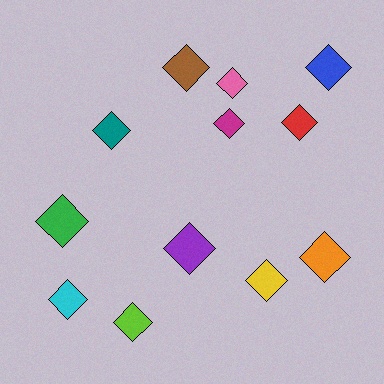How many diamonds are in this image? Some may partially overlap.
There are 12 diamonds.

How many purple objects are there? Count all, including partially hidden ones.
There is 1 purple object.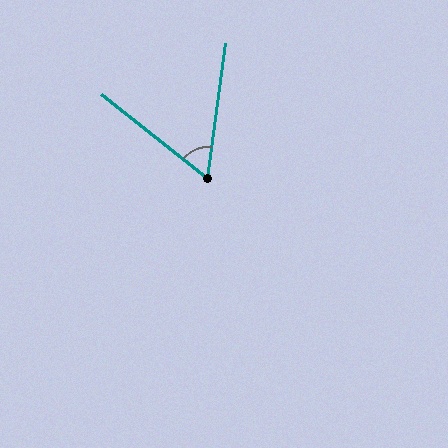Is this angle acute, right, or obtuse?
It is acute.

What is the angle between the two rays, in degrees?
Approximately 59 degrees.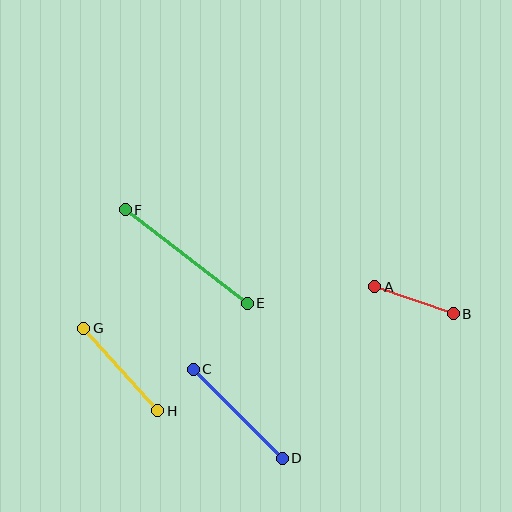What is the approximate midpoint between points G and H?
The midpoint is at approximately (121, 370) pixels.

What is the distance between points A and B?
The distance is approximately 83 pixels.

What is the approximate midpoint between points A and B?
The midpoint is at approximately (414, 300) pixels.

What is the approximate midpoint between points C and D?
The midpoint is at approximately (238, 414) pixels.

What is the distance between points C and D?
The distance is approximately 126 pixels.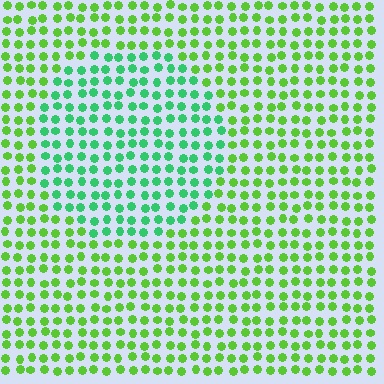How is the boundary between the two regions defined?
The boundary is defined purely by a slight shift in hue (about 39 degrees). Spacing, size, and orientation are identical on both sides.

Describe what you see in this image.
The image is filled with small lime elements in a uniform arrangement. A circle-shaped region is visible where the elements are tinted to a slightly different hue, forming a subtle color boundary.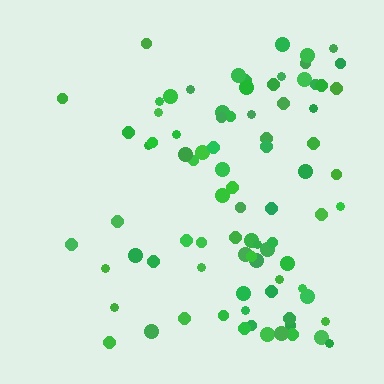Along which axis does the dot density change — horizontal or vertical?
Horizontal.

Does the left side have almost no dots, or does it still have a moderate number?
Still a moderate number, just noticeably fewer than the right.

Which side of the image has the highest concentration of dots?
The right.